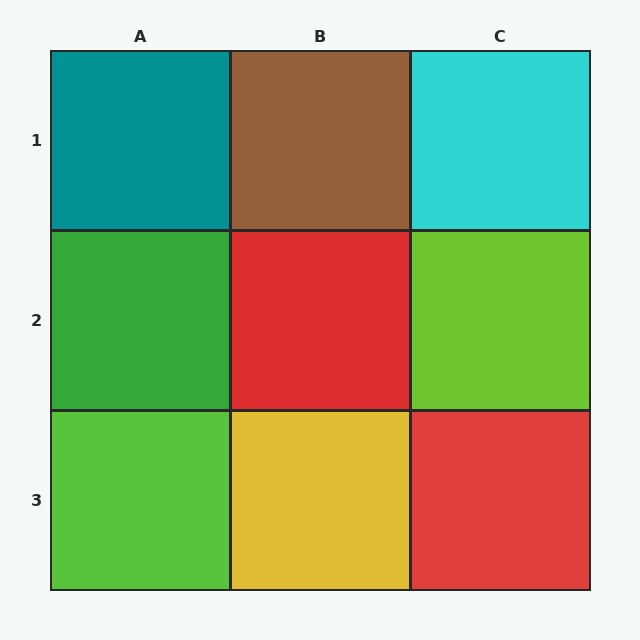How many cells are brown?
1 cell is brown.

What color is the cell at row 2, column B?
Red.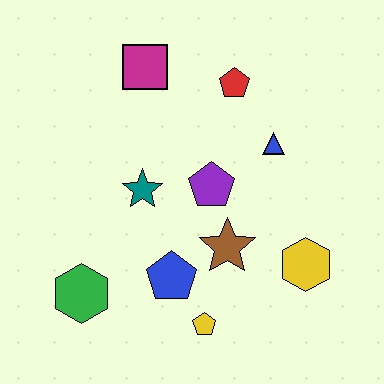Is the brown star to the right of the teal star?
Yes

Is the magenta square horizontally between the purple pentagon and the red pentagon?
No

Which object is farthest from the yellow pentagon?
The magenta square is farthest from the yellow pentagon.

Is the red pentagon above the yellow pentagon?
Yes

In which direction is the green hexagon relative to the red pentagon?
The green hexagon is below the red pentagon.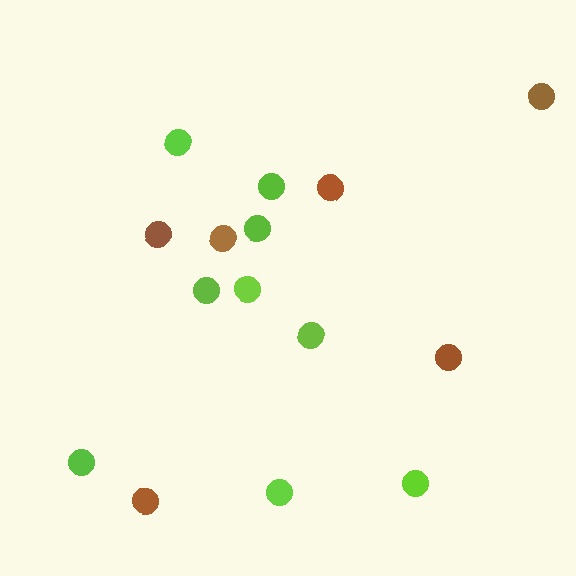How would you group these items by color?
There are 2 groups: one group of lime circles (9) and one group of brown circles (6).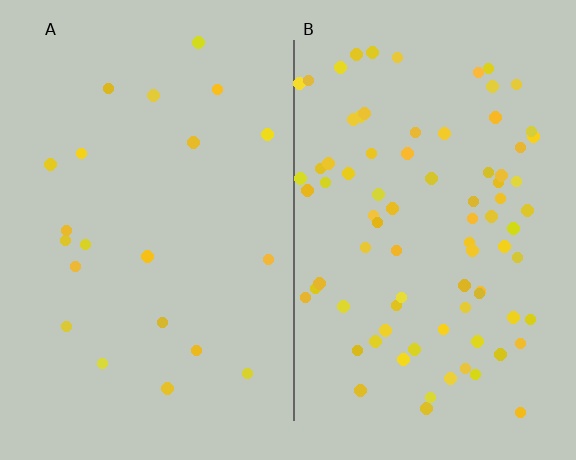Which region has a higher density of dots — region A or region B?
B (the right).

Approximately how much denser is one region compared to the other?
Approximately 4.0× — region B over region A.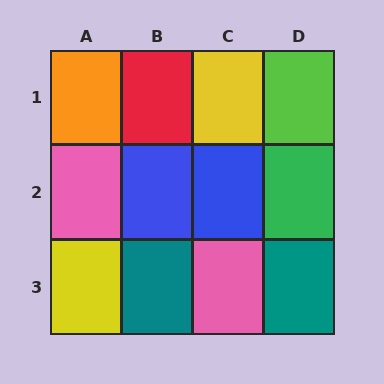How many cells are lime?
1 cell is lime.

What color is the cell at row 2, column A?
Pink.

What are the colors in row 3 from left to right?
Yellow, teal, pink, teal.